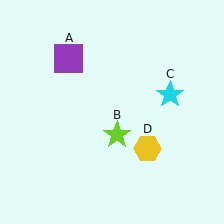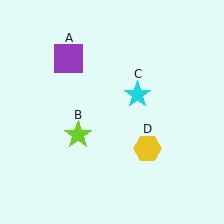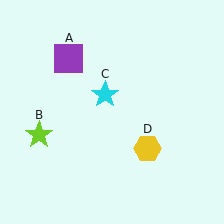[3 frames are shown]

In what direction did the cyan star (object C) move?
The cyan star (object C) moved left.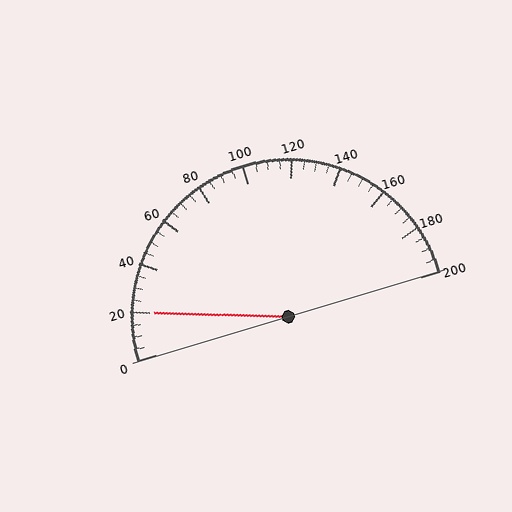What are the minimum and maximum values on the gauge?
The gauge ranges from 0 to 200.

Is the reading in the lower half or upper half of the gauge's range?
The reading is in the lower half of the range (0 to 200).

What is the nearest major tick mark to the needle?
The nearest major tick mark is 20.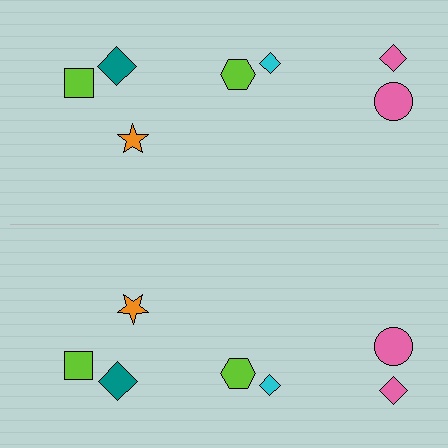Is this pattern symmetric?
Yes, this pattern has bilateral (reflection) symmetry.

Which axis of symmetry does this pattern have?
The pattern has a horizontal axis of symmetry running through the center of the image.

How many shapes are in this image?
There are 14 shapes in this image.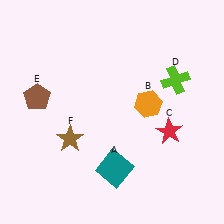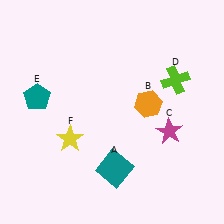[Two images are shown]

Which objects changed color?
C changed from red to magenta. E changed from brown to teal. F changed from brown to yellow.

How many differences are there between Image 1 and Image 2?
There are 3 differences between the two images.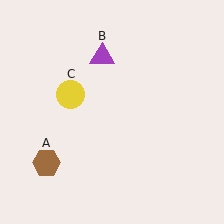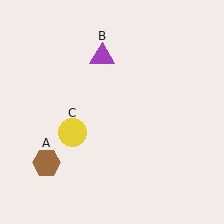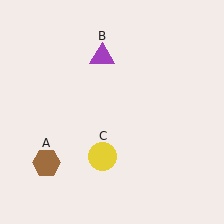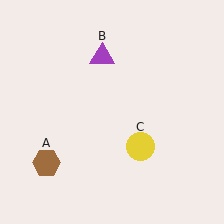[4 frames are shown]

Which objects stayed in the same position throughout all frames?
Brown hexagon (object A) and purple triangle (object B) remained stationary.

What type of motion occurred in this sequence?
The yellow circle (object C) rotated counterclockwise around the center of the scene.